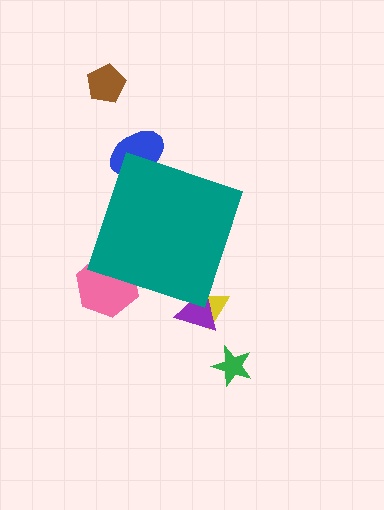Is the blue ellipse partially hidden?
Yes, the blue ellipse is partially hidden behind the teal diamond.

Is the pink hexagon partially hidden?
Yes, the pink hexagon is partially hidden behind the teal diamond.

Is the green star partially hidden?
No, the green star is fully visible.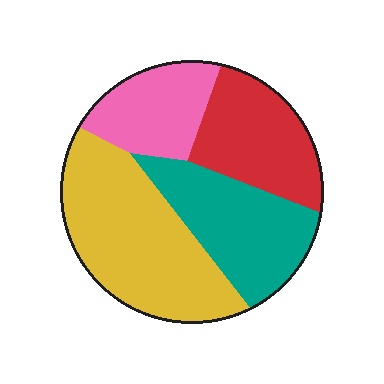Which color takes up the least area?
Pink, at roughly 15%.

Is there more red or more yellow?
Yellow.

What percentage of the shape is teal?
Teal covers roughly 25% of the shape.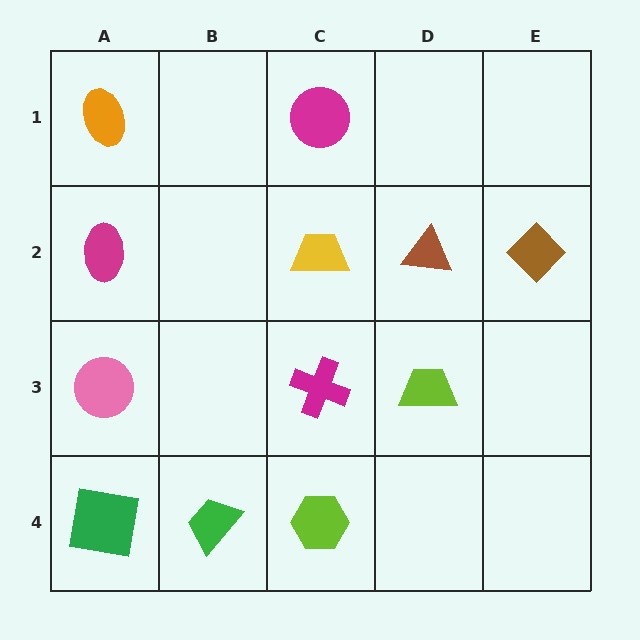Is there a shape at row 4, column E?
No, that cell is empty.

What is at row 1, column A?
An orange ellipse.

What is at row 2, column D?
A brown triangle.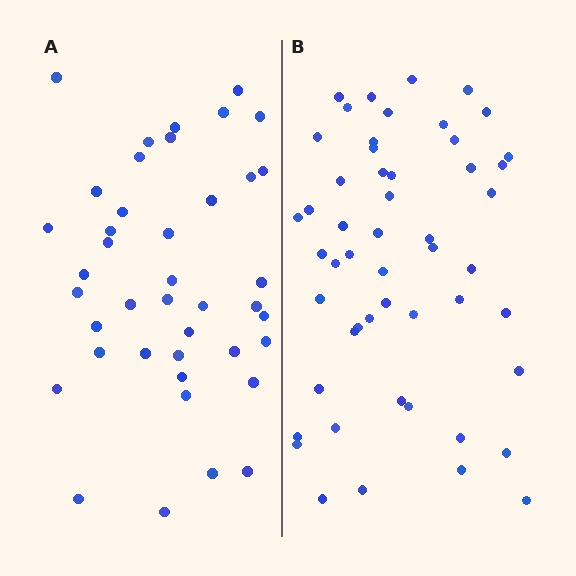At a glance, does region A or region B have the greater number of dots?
Region B (the right region) has more dots.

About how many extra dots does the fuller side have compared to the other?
Region B has roughly 12 or so more dots than region A.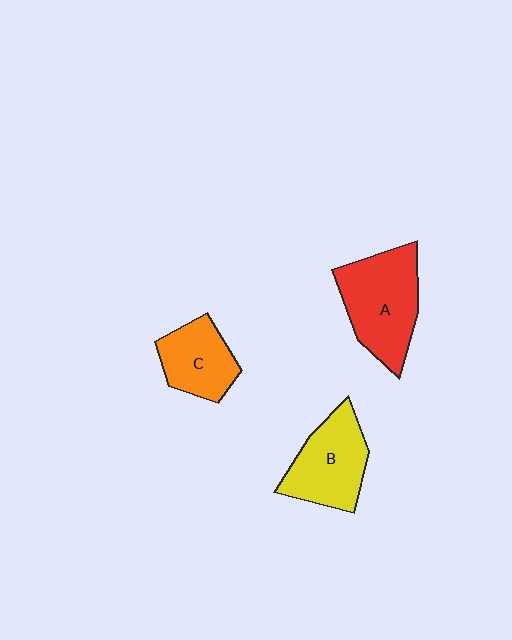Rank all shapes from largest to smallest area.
From largest to smallest: A (red), B (yellow), C (orange).